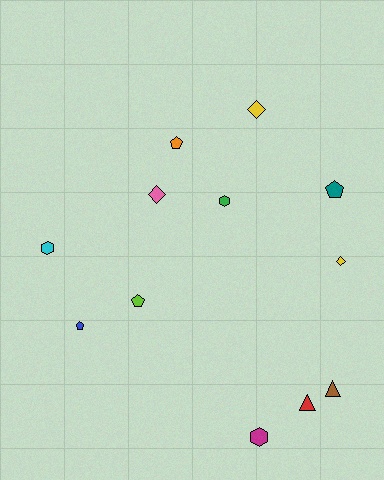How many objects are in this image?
There are 12 objects.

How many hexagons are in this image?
There are 3 hexagons.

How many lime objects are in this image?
There is 1 lime object.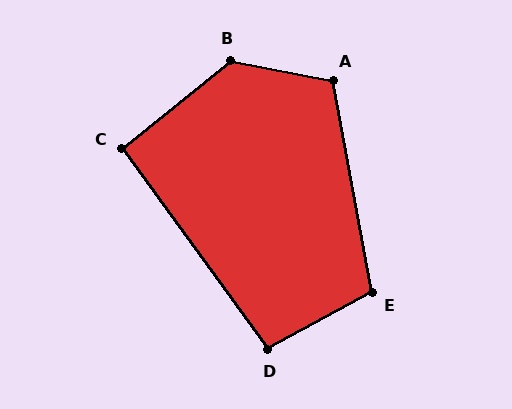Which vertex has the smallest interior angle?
C, at approximately 93 degrees.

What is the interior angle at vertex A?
Approximately 111 degrees (obtuse).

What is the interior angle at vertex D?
Approximately 97 degrees (obtuse).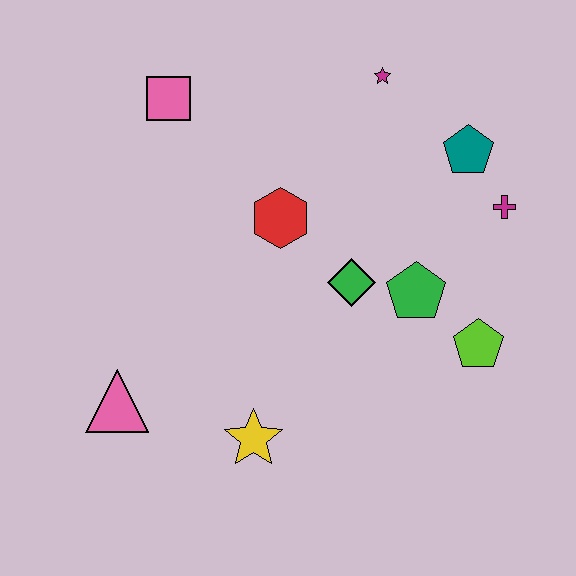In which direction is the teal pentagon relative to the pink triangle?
The teal pentagon is to the right of the pink triangle.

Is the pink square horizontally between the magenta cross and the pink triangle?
Yes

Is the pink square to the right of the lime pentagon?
No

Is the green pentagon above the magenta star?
No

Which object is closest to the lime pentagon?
The green pentagon is closest to the lime pentagon.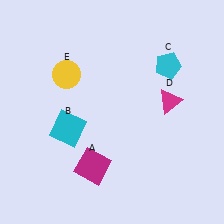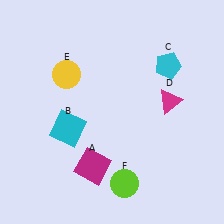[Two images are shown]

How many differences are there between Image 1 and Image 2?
There is 1 difference between the two images.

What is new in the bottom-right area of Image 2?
A lime circle (F) was added in the bottom-right area of Image 2.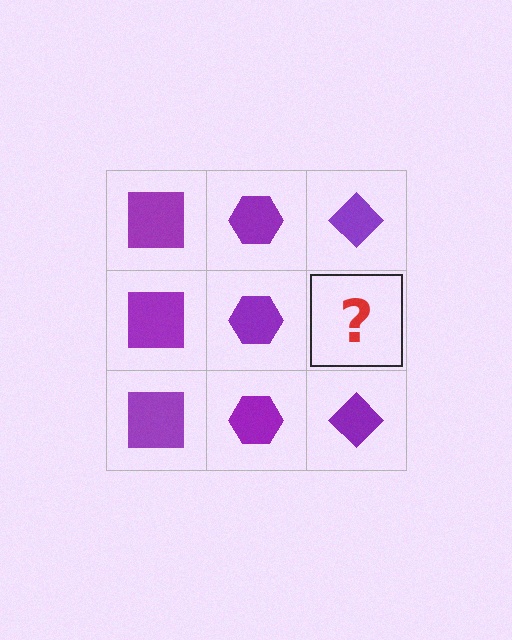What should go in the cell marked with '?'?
The missing cell should contain a purple diamond.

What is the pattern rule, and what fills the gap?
The rule is that each column has a consistent shape. The gap should be filled with a purple diamond.